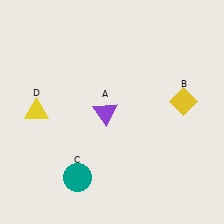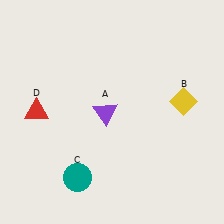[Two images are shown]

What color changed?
The triangle (D) changed from yellow in Image 1 to red in Image 2.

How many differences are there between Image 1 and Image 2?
There is 1 difference between the two images.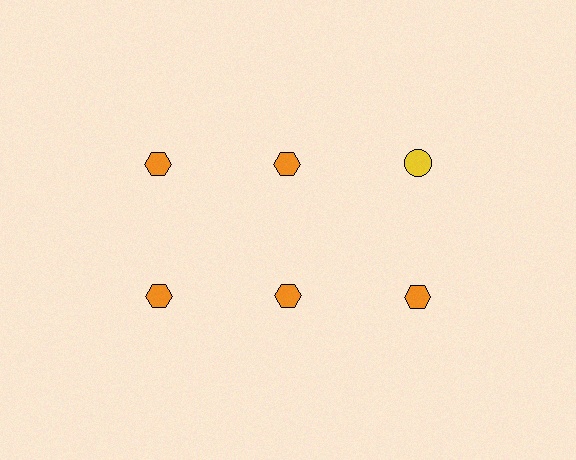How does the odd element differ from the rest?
It differs in both color (yellow instead of orange) and shape (circle instead of hexagon).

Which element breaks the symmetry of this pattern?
The yellow circle in the top row, center column breaks the symmetry. All other shapes are orange hexagons.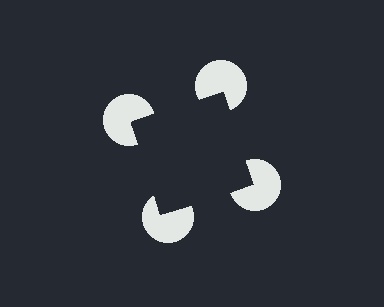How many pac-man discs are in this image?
There are 4 — one at each vertex of the illusory square.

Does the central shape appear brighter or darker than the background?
It typically appears slightly darker than the background, even though no actual brightness change is drawn.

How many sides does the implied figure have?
4 sides.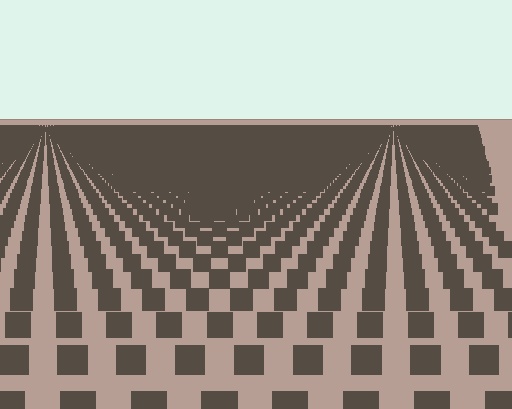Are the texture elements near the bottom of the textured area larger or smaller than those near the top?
Larger. Near the bottom, elements are closer to the viewer and appear at a bigger on-screen size.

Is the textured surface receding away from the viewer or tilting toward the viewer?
The surface is receding away from the viewer. Texture elements get smaller and denser toward the top.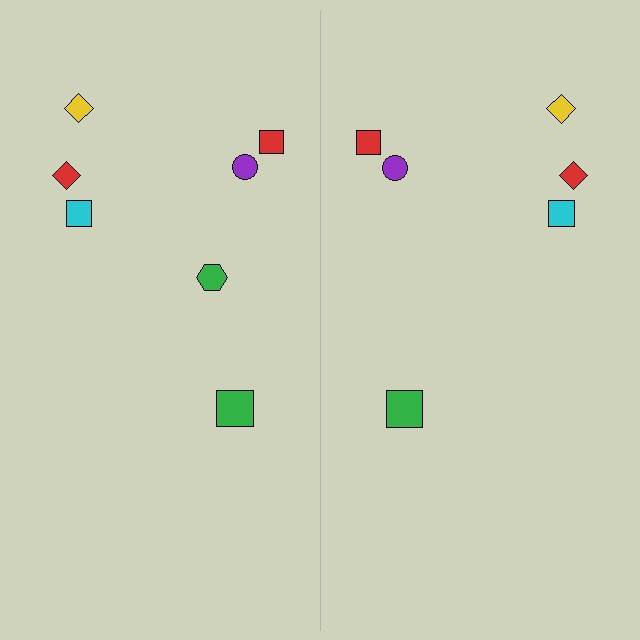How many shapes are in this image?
There are 13 shapes in this image.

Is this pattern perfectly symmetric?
No, the pattern is not perfectly symmetric. A green hexagon is missing from the right side.